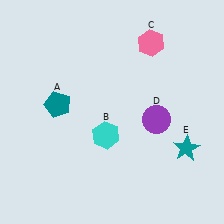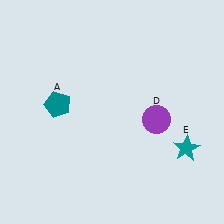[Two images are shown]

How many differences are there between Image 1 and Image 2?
There are 2 differences between the two images.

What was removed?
The cyan hexagon (B), the pink hexagon (C) were removed in Image 2.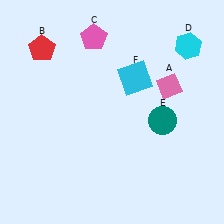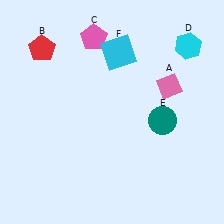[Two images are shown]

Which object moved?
The cyan square (F) moved up.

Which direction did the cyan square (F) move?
The cyan square (F) moved up.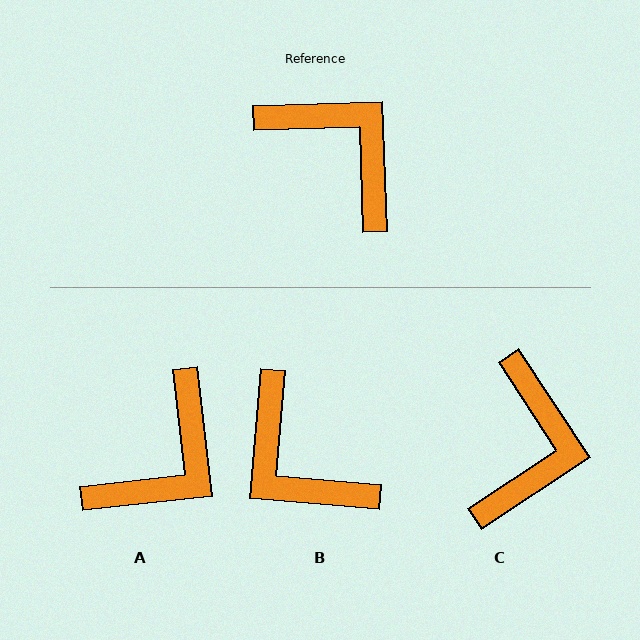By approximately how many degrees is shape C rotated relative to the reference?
Approximately 59 degrees clockwise.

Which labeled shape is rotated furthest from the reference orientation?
B, about 173 degrees away.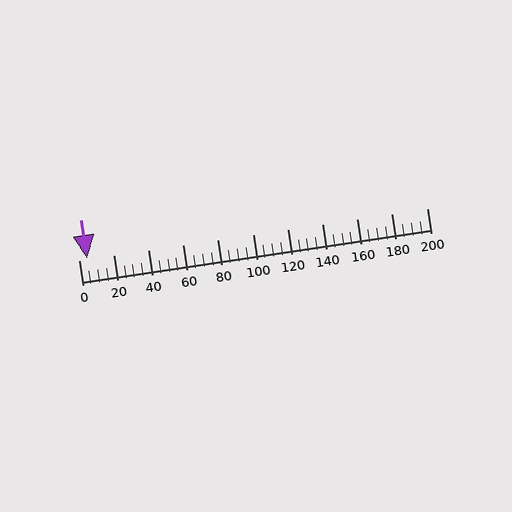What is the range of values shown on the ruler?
The ruler shows values from 0 to 200.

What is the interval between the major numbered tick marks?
The major tick marks are spaced 20 units apart.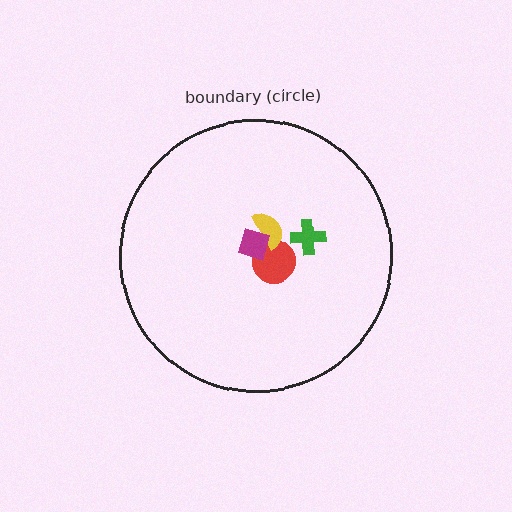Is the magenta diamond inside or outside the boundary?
Inside.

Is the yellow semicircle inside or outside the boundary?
Inside.